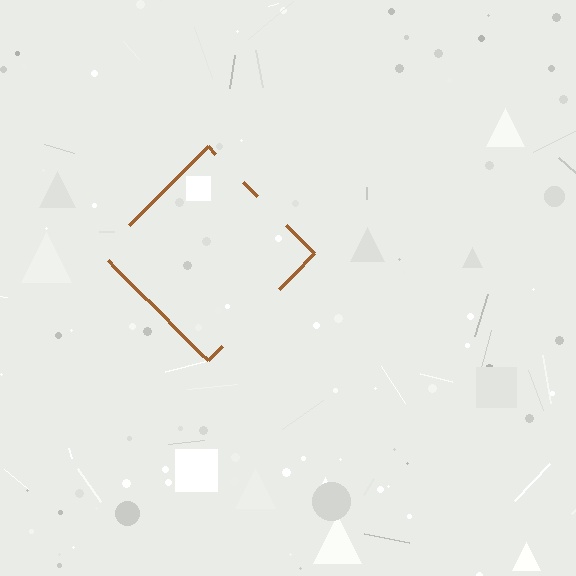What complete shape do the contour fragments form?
The contour fragments form a diamond.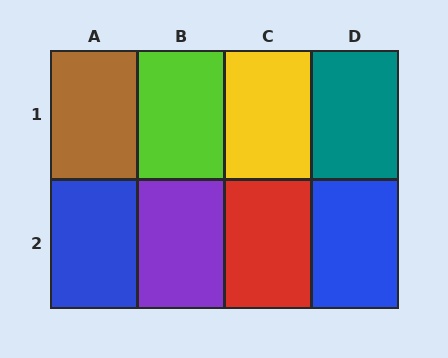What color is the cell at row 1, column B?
Lime.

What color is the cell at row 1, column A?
Brown.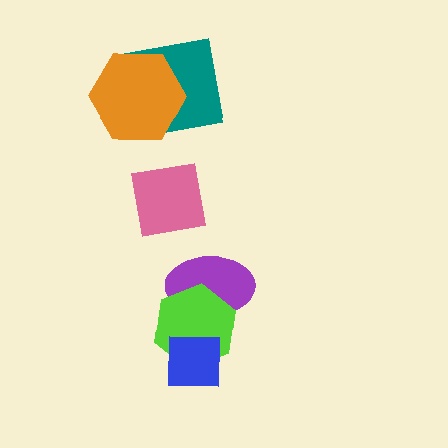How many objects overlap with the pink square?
0 objects overlap with the pink square.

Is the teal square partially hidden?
Yes, it is partially covered by another shape.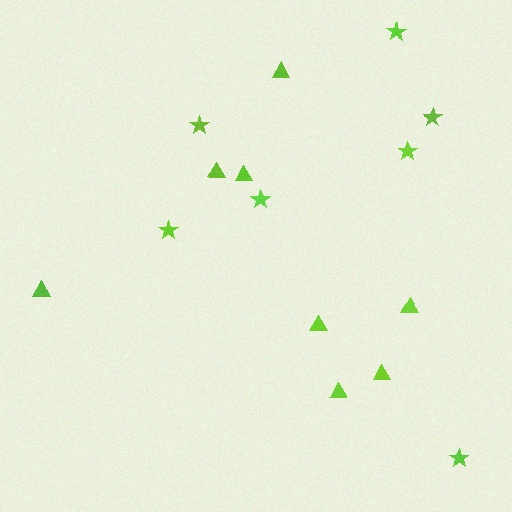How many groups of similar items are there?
There are 2 groups: one group of stars (7) and one group of triangles (8).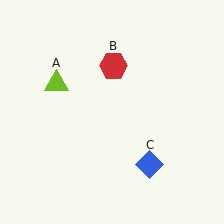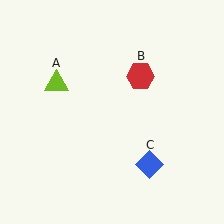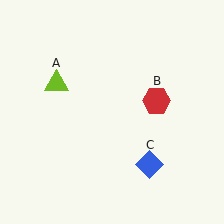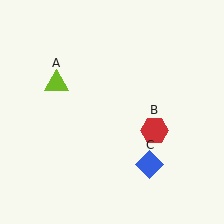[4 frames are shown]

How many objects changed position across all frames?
1 object changed position: red hexagon (object B).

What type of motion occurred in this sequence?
The red hexagon (object B) rotated clockwise around the center of the scene.